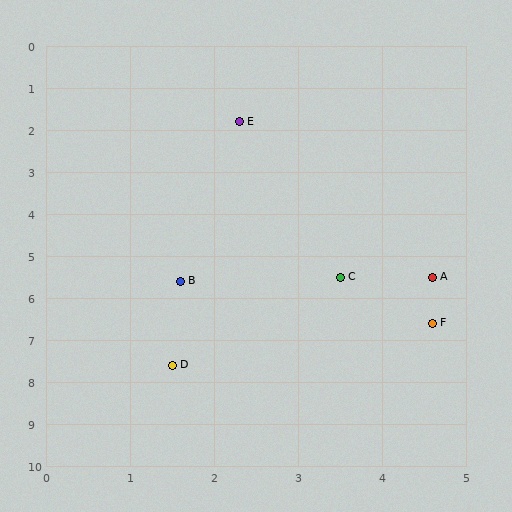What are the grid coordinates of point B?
Point B is at approximately (1.6, 5.6).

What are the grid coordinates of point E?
Point E is at approximately (2.3, 1.8).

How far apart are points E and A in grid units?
Points E and A are about 4.4 grid units apart.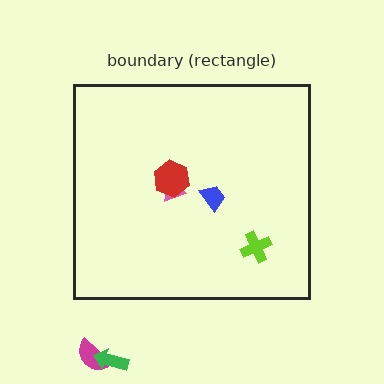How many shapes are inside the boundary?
4 inside, 2 outside.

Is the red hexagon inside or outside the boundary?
Inside.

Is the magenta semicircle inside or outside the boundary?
Outside.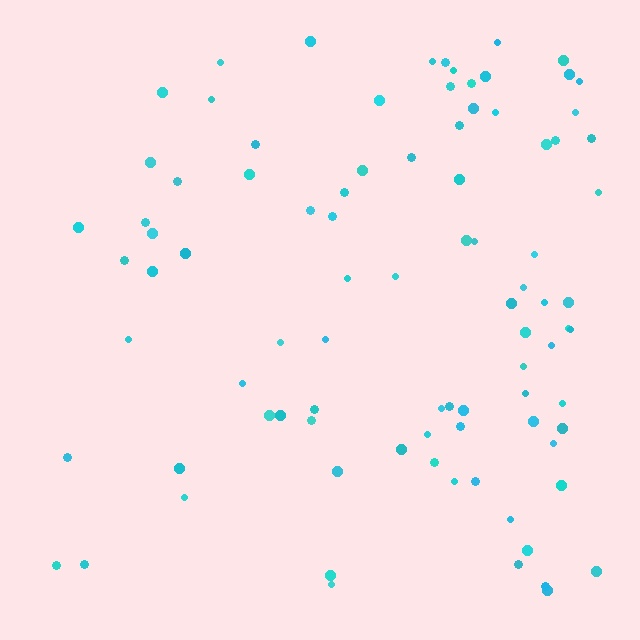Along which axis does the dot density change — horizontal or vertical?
Horizontal.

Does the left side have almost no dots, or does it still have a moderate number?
Still a moderate number, just noticeably fewer than the right.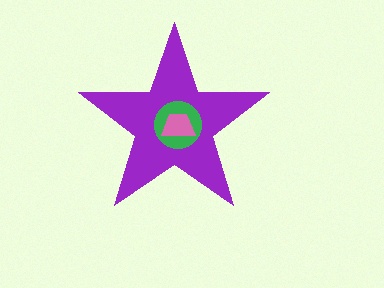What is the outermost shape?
The purple star.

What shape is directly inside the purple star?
The green circle.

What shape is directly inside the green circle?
The pink trapezoid.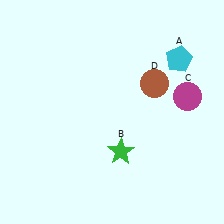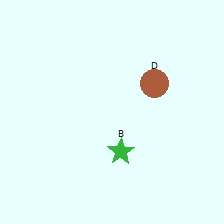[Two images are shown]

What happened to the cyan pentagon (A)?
The cyan pentagon (A) was removed in Image 2. It was in the top-right area of Image 1.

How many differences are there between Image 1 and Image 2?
There are 2 differences between the two images.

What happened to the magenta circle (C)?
The magenta circle (C) was removed in Image 2. It was in the top-right area of Image 1.